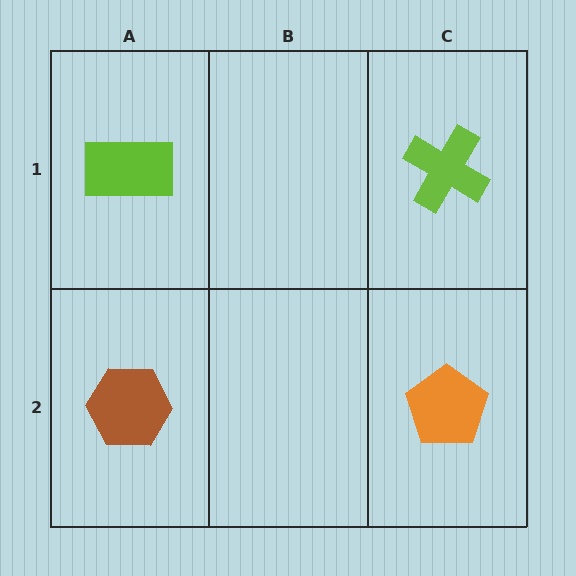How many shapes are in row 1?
2 shapes.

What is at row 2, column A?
A brown hexagon.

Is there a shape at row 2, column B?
No, that cell is empty.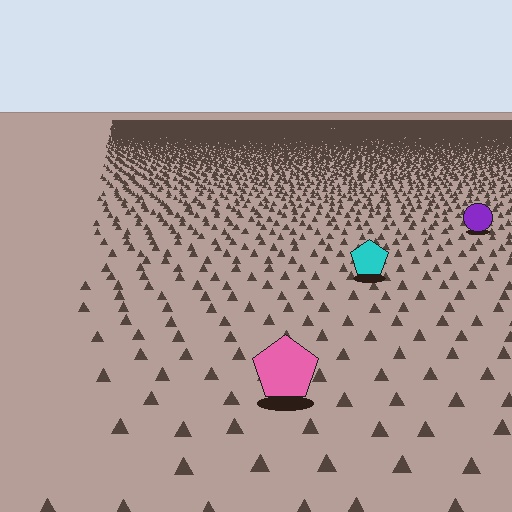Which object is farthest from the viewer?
The purple circle is farthest from the viewer. It appears smaller and the ground texture around it is denser.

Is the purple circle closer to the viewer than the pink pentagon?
No. The pink pentagon is closer — you can tell from the texture gradient: the ground texture is coarser near it.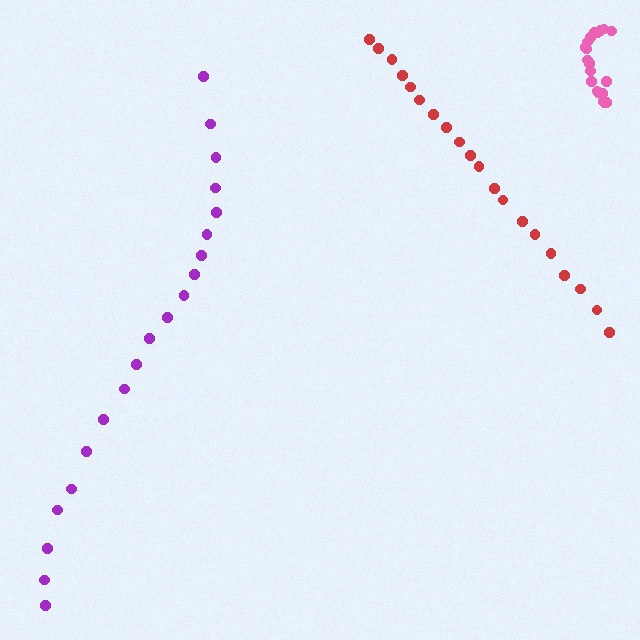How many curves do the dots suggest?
There are 3 distinct paths.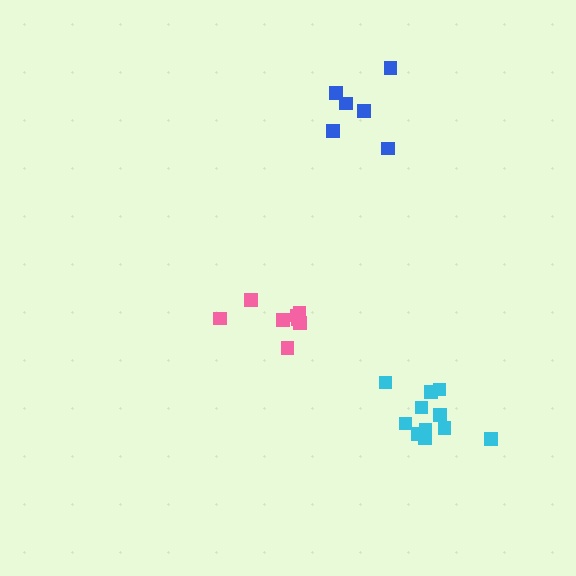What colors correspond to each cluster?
The clusters are colored: cyan, blue, pink.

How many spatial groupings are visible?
There are 3 spatial groupings.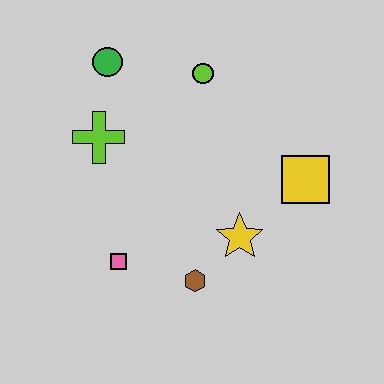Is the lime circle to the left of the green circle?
No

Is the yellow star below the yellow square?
Yes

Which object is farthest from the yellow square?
The green circle is farthest from the yellow square.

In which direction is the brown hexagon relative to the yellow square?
The brown hexagon is to the left of the yellow square.